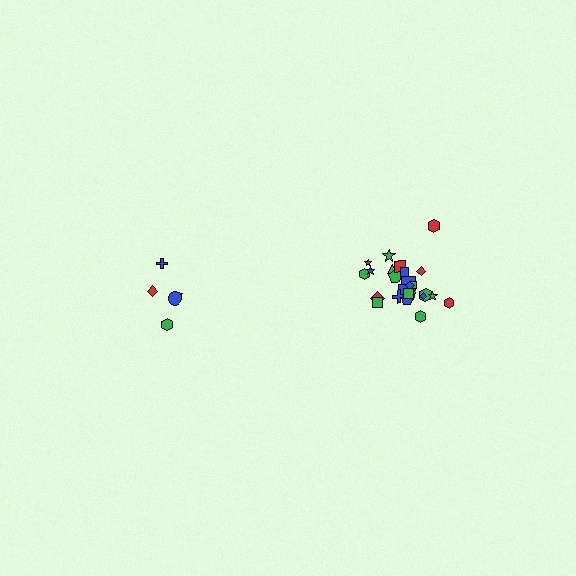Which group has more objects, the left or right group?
The right group.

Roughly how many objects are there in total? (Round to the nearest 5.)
Roughly 30 objects in total.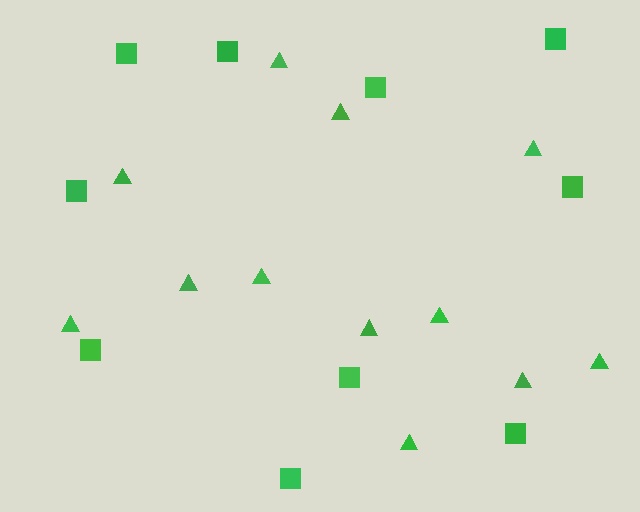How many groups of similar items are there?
There are 2 groups: one group of triangles (12) and one group of squares (10).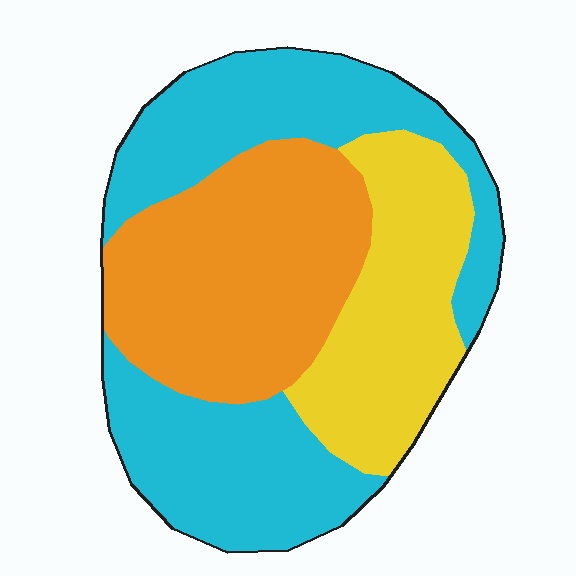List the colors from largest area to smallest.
From largest to smallest: cyan, orange, yellow.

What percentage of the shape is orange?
Orange covers around 35% of the shape.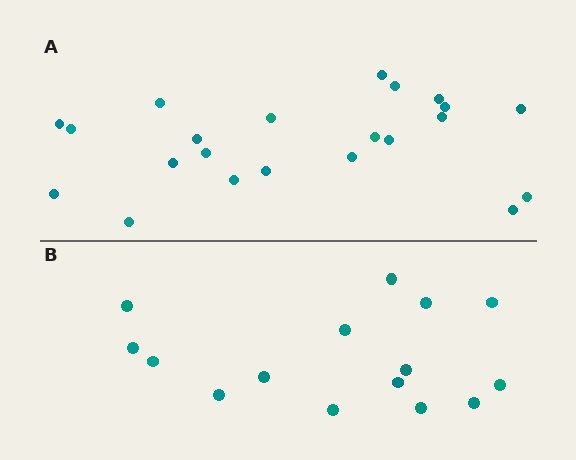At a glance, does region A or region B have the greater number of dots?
Region A (the top region) has more dots.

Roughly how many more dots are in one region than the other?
Region A has roughly 8 or so more dots than region B.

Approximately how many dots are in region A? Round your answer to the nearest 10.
About 20 dots. (The exact count is 22, which rounds to 20.)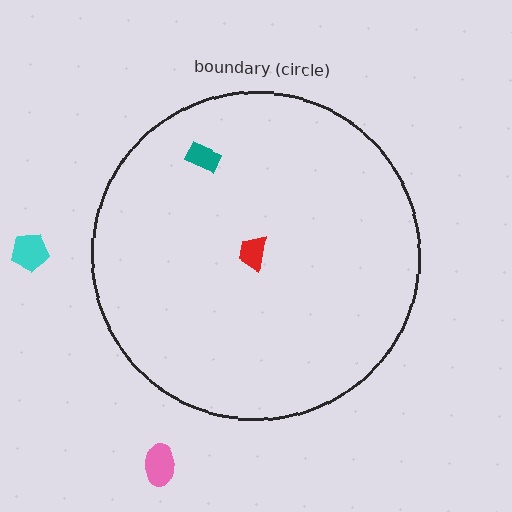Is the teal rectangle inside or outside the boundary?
Inside.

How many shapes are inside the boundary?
2 inside, 2 outside.